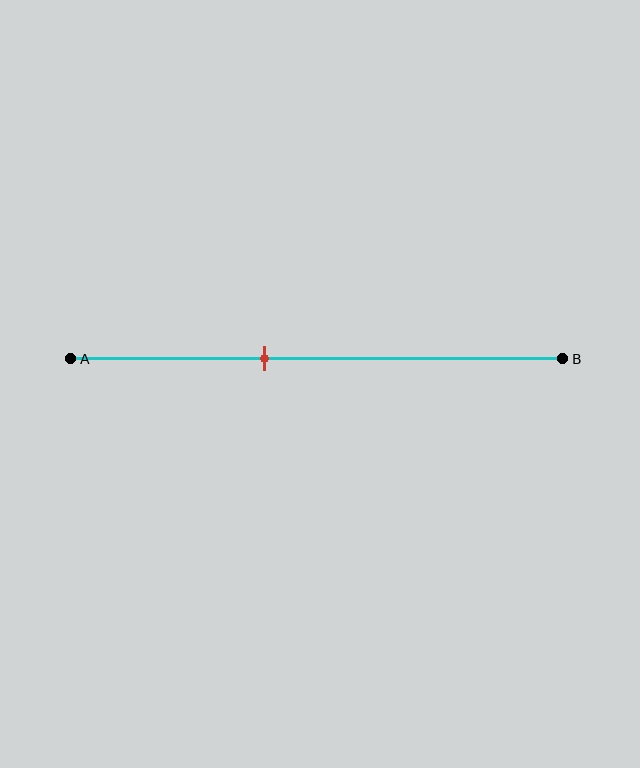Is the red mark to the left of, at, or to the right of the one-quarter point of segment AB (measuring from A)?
The red mark is to the right of the one-quarter point of segment AB.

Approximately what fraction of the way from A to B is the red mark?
The red mark is approximately 40% of the way from A to B.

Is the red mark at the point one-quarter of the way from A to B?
No, the mark is at about 40% from A, not at the 25% one-quarter point.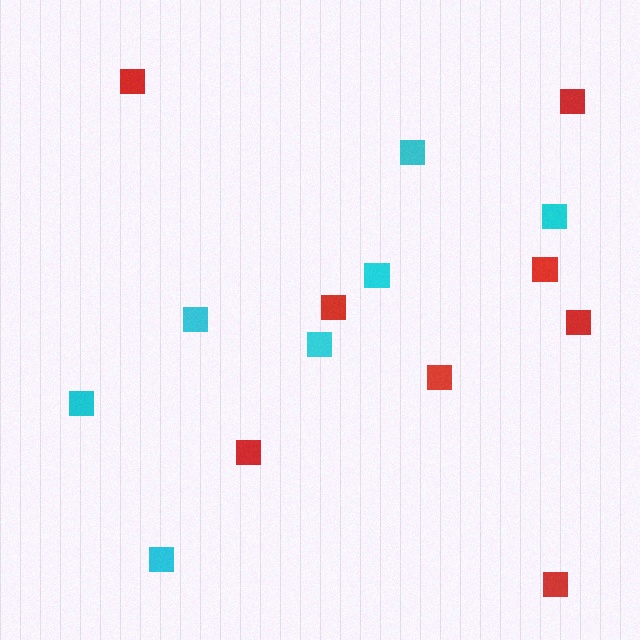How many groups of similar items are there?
There are 2 groups: one group of cyan squares (7) and one group of red squares (8).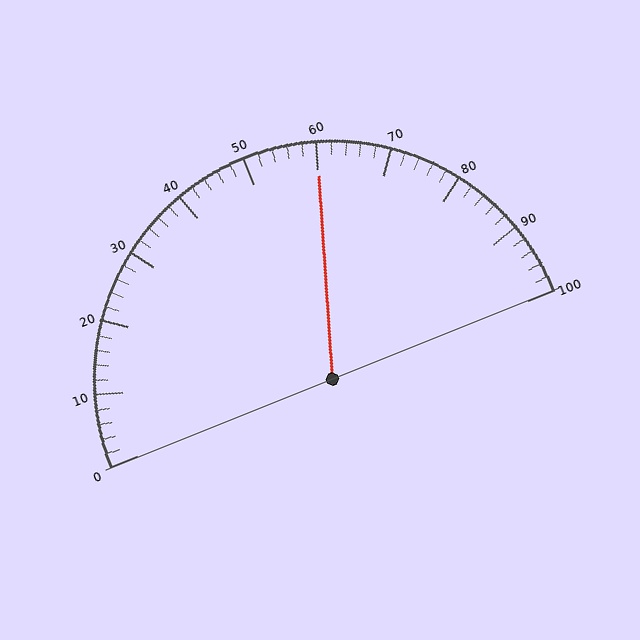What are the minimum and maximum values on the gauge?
The gauge ranges from 0 to 100.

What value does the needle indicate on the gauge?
The needle indicates approximately 60.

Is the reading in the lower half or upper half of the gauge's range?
The reading is in the upper half of the range (0 to 100).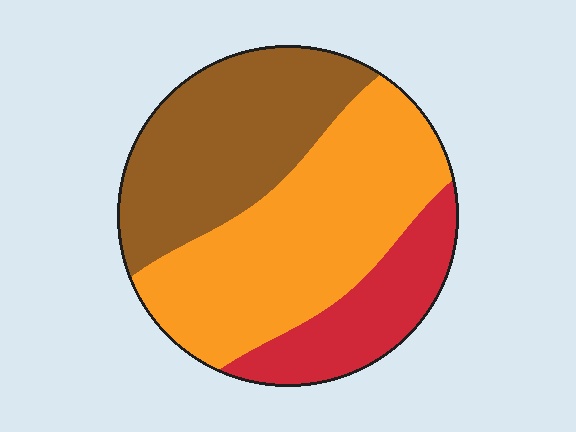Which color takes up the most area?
Orange, at roughly 45%.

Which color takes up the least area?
Red, at roughly 20%.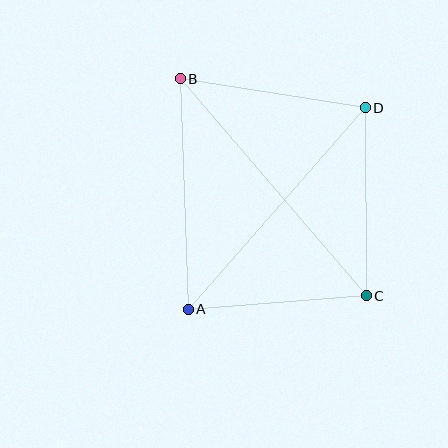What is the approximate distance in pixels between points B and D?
The distance between B and D is approximately 187 pixels.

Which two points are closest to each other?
Points A and C are closest to each other.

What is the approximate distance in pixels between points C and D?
The distance between C and D is approximately 188 pixels.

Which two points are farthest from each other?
Points B and C are farthest from each other.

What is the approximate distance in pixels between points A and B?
The distance between A and B is approximately 230 pixels.